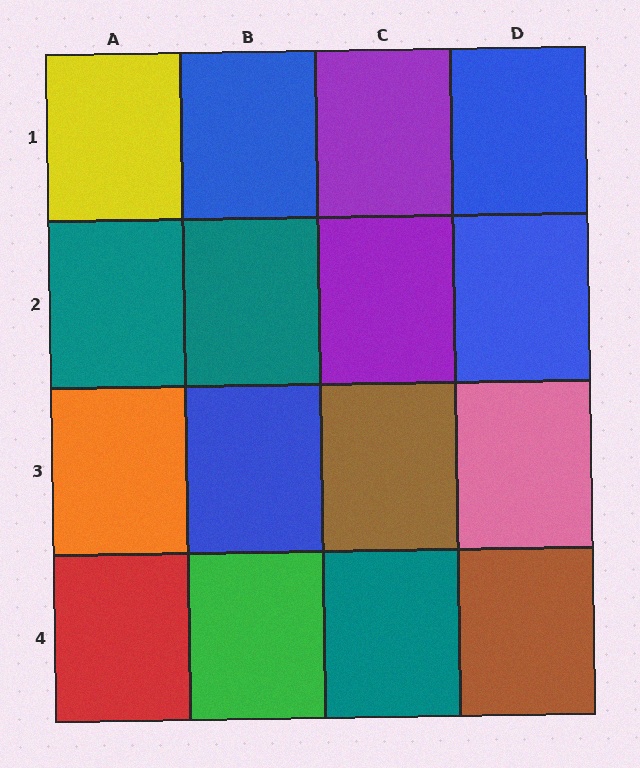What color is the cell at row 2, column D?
Blue.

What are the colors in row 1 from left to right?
Yellow, blue, purple, blue.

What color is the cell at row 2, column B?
Teal.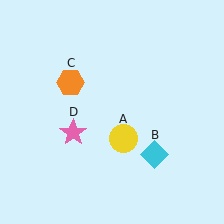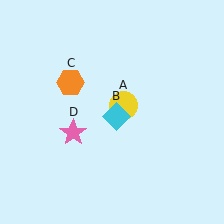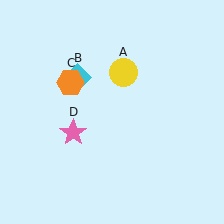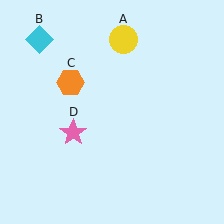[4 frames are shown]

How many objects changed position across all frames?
2 objects changed position: yellow circle (object A), cyan diamond (object B).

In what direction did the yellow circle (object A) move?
The yellow circle (object A) moved up.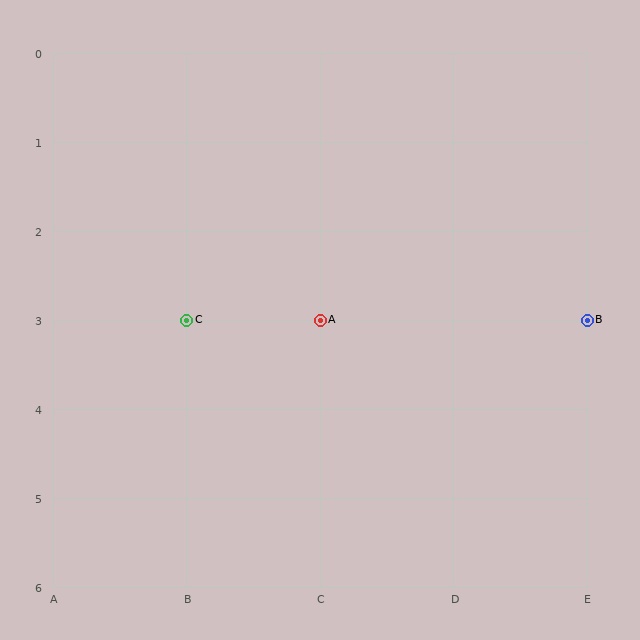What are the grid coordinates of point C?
Point C is at grid coordinates (B, 3).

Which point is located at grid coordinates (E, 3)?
Point B is at (E, 3).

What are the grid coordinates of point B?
Point B is at grid coordinates (E, 3).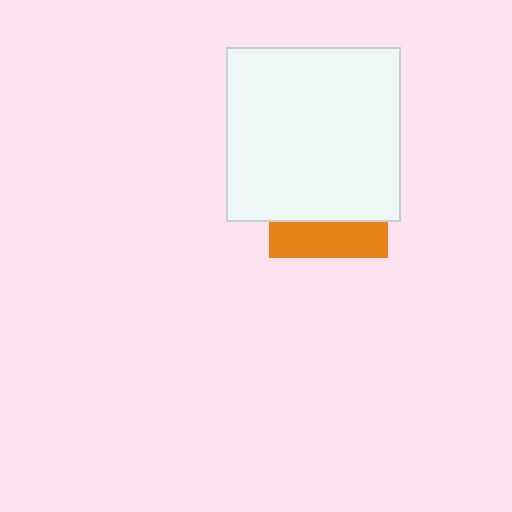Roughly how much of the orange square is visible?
A small part of it is visible (roughly 31%).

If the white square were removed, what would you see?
You would see the complete orange square.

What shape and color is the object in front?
The object in front is a white square.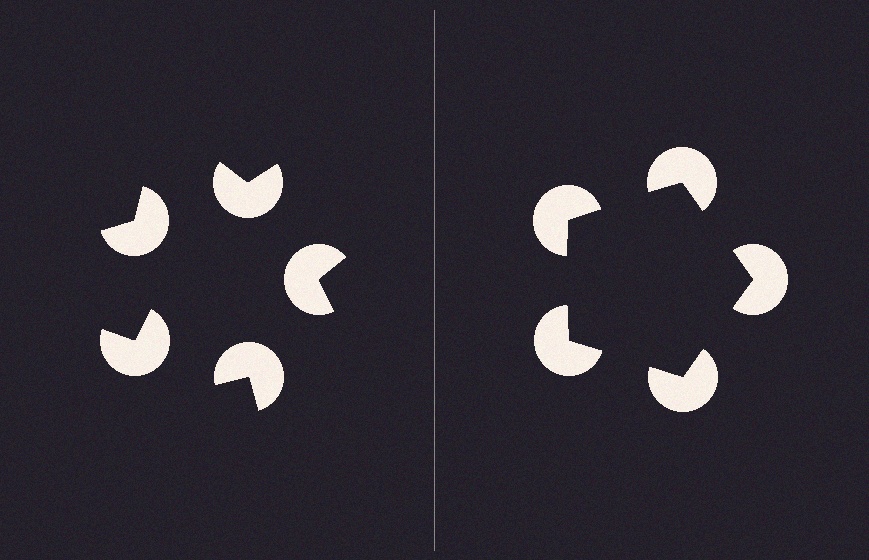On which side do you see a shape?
An illusory pentagon appears on the right side. On the left side the wedge cuts are rotated, so no coherent shape forms.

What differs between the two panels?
The pac-man discs are positioned identically on both sides; only the wedge orientations differ. On the right they align to a pentagon; on the left they are misaligned.